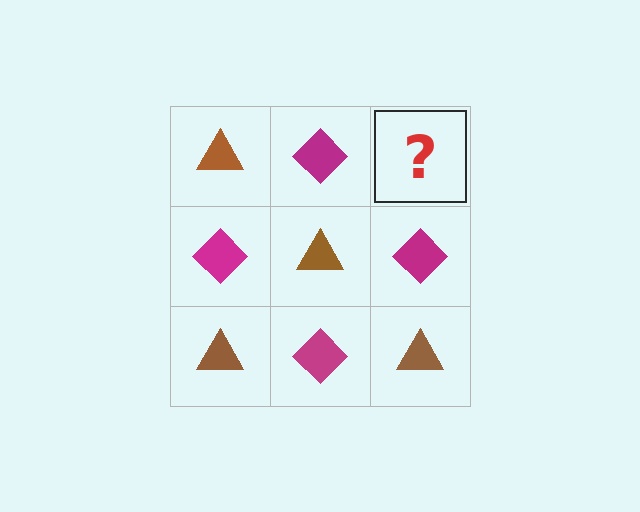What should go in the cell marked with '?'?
The missing cell should contain a brown triangle.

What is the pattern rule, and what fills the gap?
The rule is that it alternates brown triangle and magenta diamond in a checkerboard pattern. The gap should be filled with a brown triangle.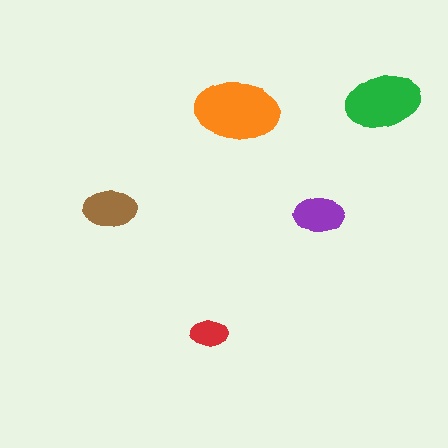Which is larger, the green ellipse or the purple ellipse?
The green one.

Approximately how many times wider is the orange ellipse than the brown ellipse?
About 1.5 times wider.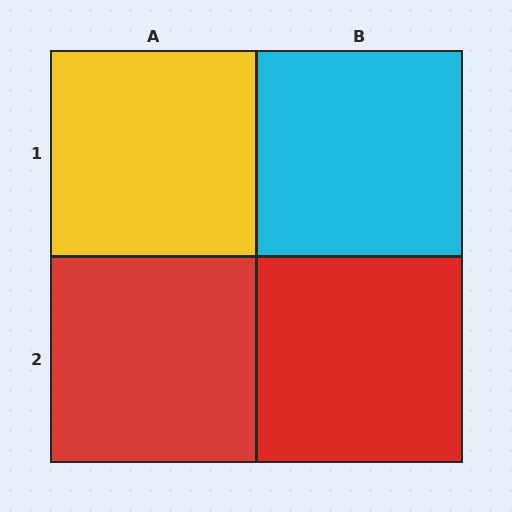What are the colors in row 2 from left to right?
Red, red.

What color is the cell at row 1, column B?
Cyan.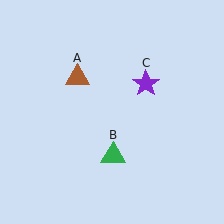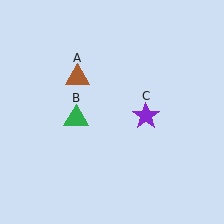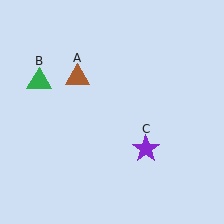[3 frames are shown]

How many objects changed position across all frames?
2 objects changed position: green triangle (object B), purple star (object C).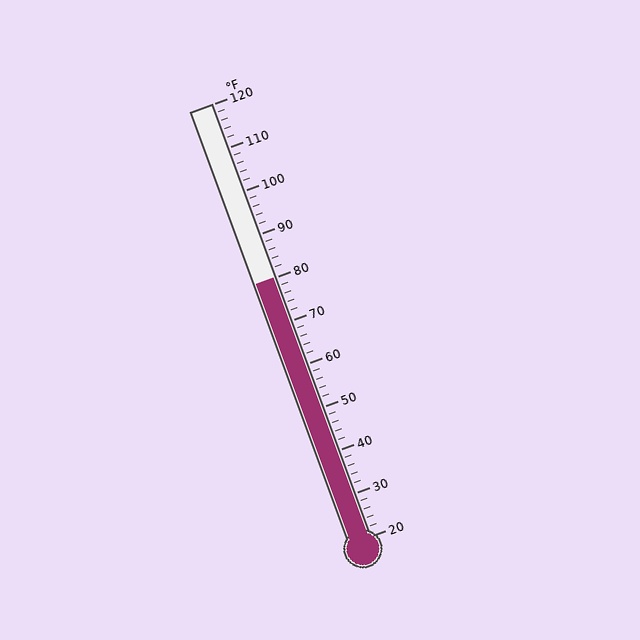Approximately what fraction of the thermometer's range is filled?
The thermometer is filled to approximately 60% of its range.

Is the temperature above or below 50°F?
The temperature is above 50°F.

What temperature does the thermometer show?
The thermometer shows approximately 80°F.